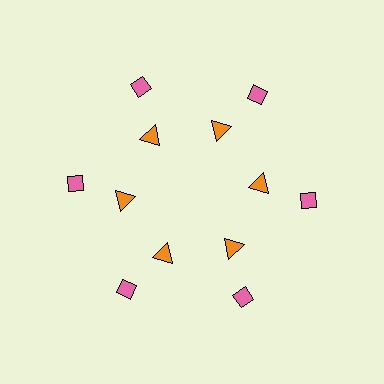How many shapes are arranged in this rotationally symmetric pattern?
There are 12 shapes, arranged in 6 groups of 2.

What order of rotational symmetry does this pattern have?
This pattern has 6-fold rotational symmetry.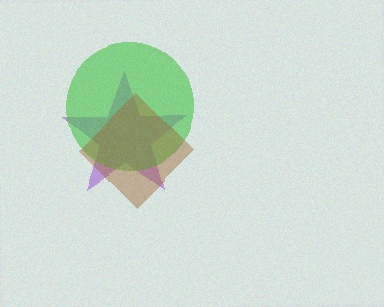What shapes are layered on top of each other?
The layered shapes are: a purple star, a green circle, a brown diamond.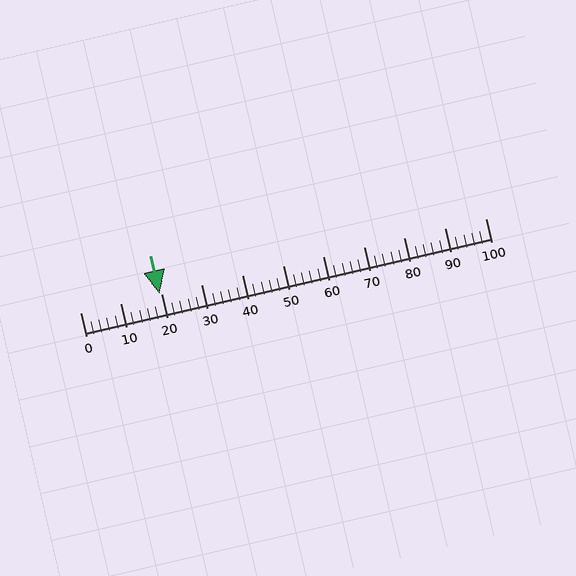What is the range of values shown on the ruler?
The ruler shows values from 0 to 100.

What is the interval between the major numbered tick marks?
The major tick marks are spaced 10 units apart.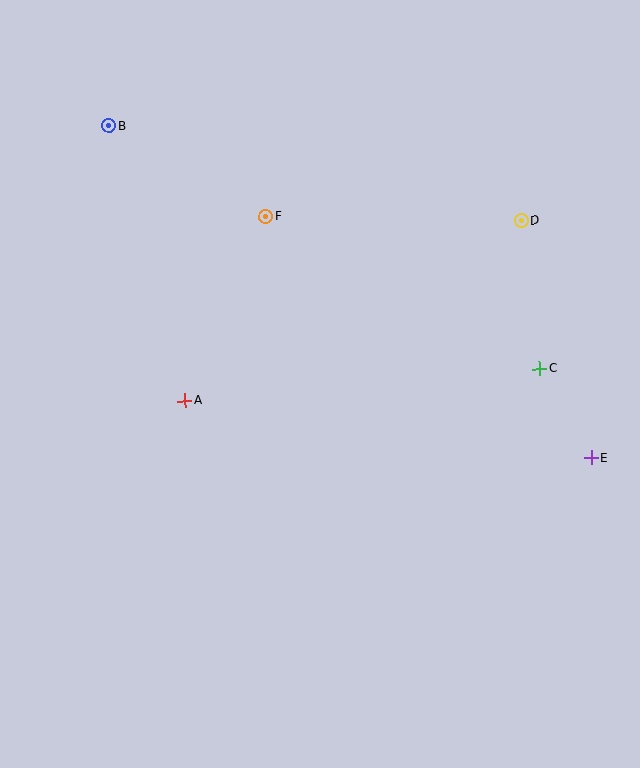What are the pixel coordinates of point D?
Point D is at (521, 221).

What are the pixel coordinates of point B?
Point B is at (109, 126).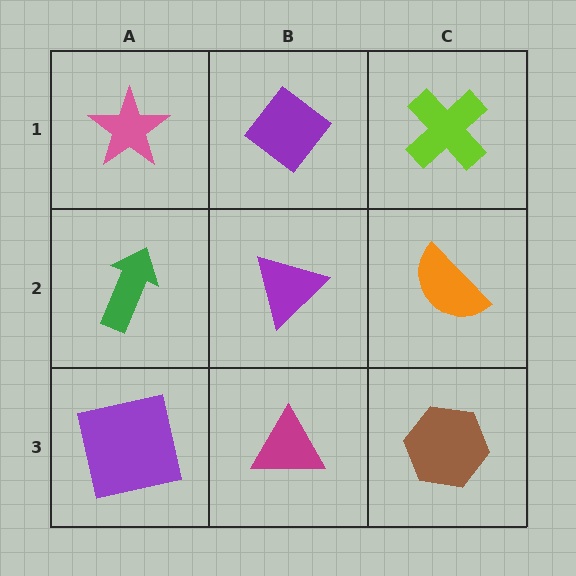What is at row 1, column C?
A lime cross.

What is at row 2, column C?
An orange semicircle.